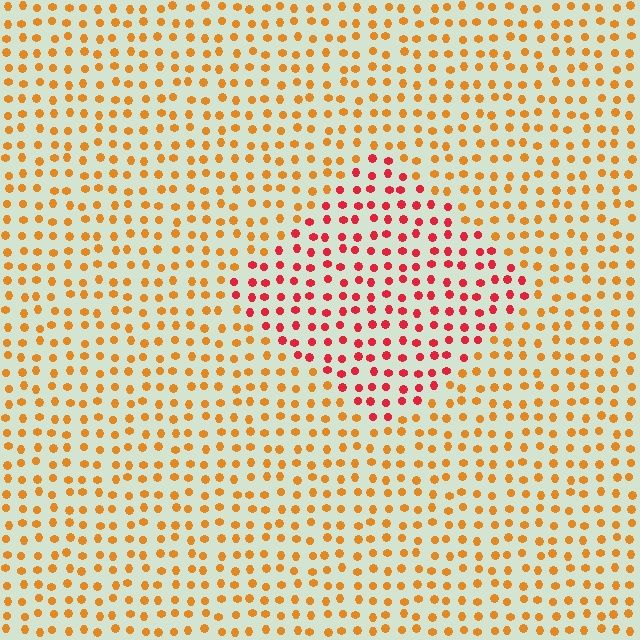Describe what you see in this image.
The image is filled with small orange elements in a uniform arrangement. A diamond-shaped region is visible where the elements are tinted to a slightly different hue, forming a subtle color boundary.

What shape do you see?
I see a diamond.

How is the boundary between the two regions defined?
The boundary is defined purely by a slight shift in hue (about 39 degrees). Spacing, size, and orientation are identical on both sides.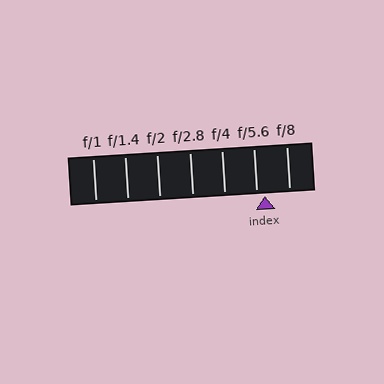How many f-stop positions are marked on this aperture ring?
There are 7 f-stop positions marked.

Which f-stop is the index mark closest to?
The index mark is closest to f/5.6.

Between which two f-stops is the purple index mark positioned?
The index mark is between f/5.6 and f/8.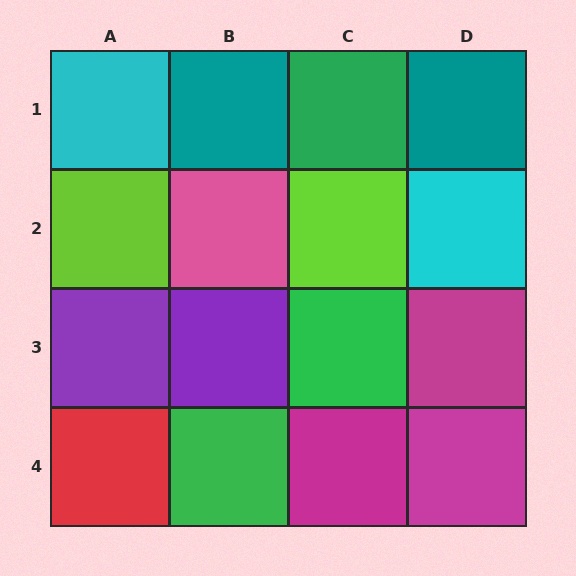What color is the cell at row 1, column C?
Green.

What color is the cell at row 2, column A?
Lime.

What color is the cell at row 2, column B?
Pink.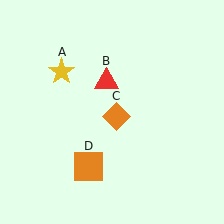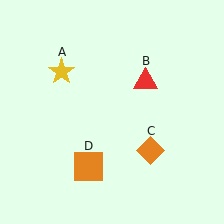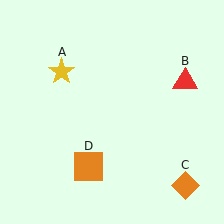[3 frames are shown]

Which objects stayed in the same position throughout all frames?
Yellow star (object A) and orange square (object D) remained stationary.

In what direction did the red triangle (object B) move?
The red triangle (object B) moved right.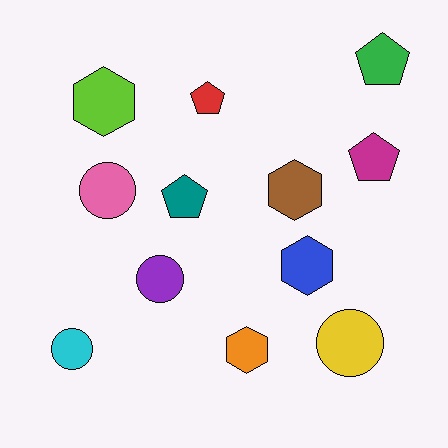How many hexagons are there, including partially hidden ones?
There are 4 hexagons.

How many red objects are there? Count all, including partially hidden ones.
There is 1 red object.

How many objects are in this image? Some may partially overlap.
There are 12 objects.